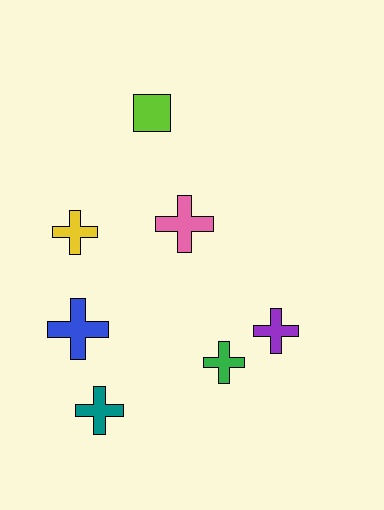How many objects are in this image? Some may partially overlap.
There are 7 objects.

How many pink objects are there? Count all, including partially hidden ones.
There is 1 pink object.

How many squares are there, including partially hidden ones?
There is 1 square.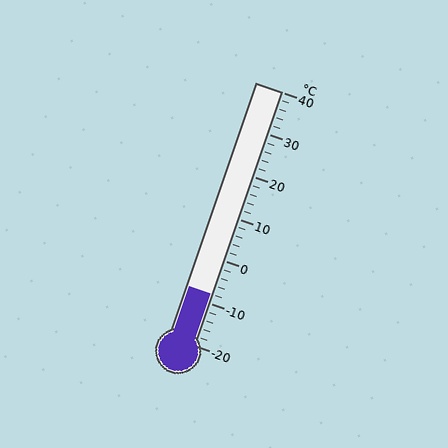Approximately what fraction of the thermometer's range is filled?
The thermometer is filled to approximately 20% of its range.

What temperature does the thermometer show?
The thermometer shows approximately -8°C.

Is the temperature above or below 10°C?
The temperature is below 10°C.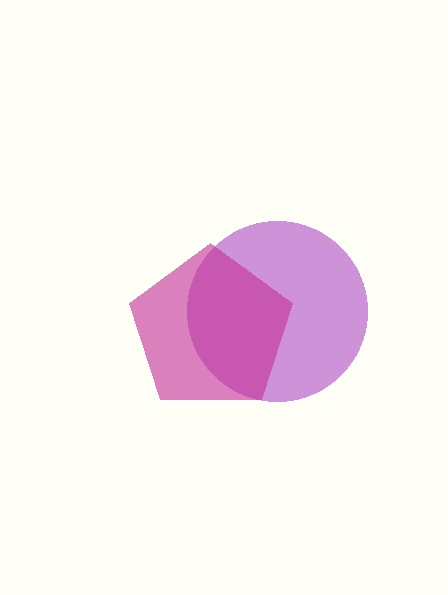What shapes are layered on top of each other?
The layered shapes are: a purple circle, a magenta pentagon.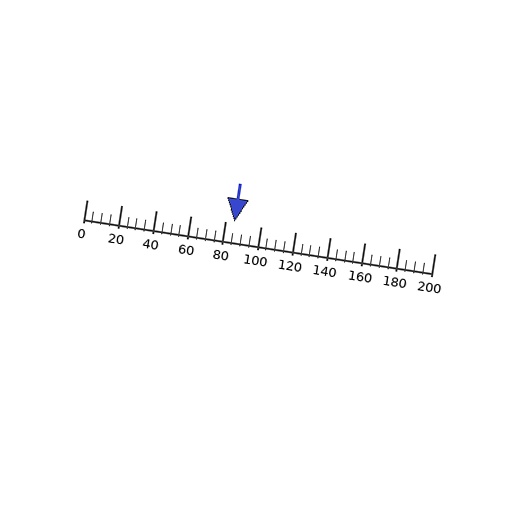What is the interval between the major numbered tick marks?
The major tick marks are spaced 20 units apart.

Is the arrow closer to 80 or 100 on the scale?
The arrow is closer to 80.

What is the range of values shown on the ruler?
The ruler shows values from 0 to 200.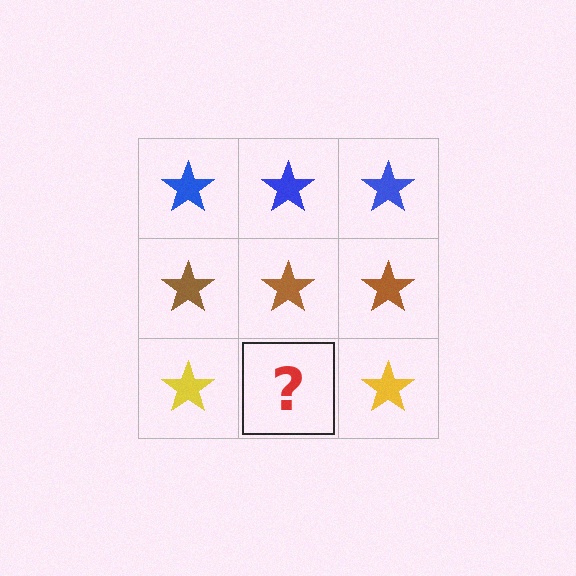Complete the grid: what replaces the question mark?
The question mark should be replaced with a yellow star.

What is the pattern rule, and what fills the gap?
The rule is that each row has a consistent color. The gap should be filled with a yellow star.